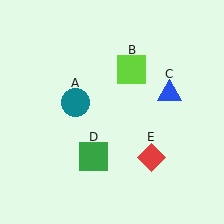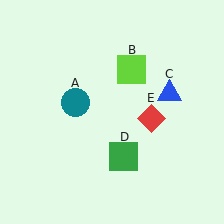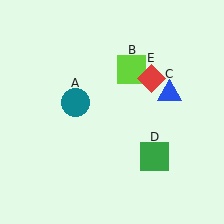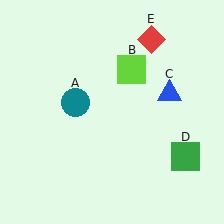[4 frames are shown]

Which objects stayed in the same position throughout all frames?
Teal circle (object A) and lime square (object B) and blue triangle (object C) remained stationary.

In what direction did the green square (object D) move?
The green square (object D) moved right.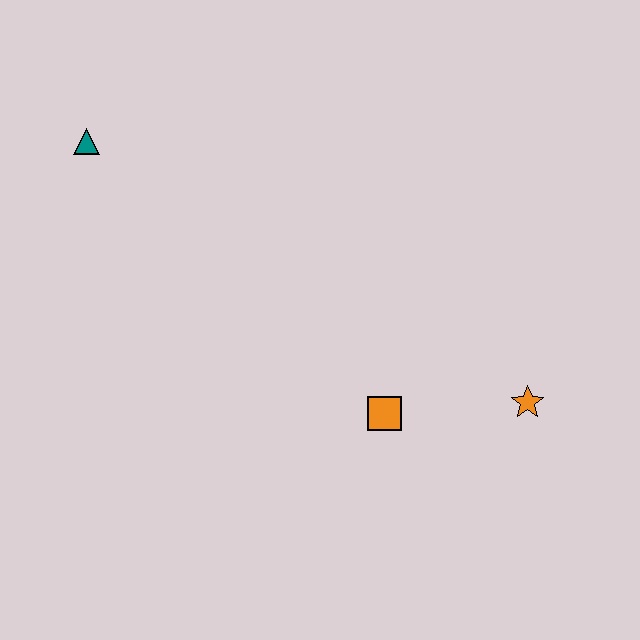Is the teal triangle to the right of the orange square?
No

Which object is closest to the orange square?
The orange star is closest to the orange square.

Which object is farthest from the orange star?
The teal triangle is farthest from the orange star.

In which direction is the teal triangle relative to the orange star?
The teal triangle is to the left of the orange star.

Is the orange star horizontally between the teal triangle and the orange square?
No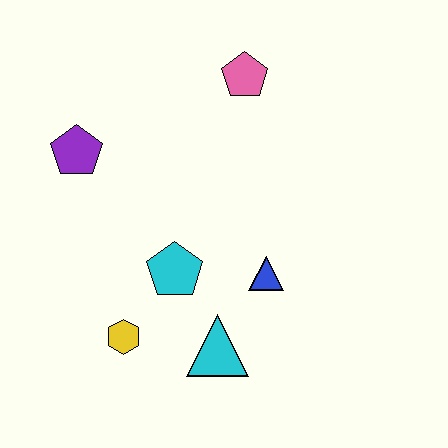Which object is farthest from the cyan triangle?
The pink pentagon is farthest from the cyan triangle.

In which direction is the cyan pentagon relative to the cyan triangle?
The cyan pentagon is above the cyan triangle.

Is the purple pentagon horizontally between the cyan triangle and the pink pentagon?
No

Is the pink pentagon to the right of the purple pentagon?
Yes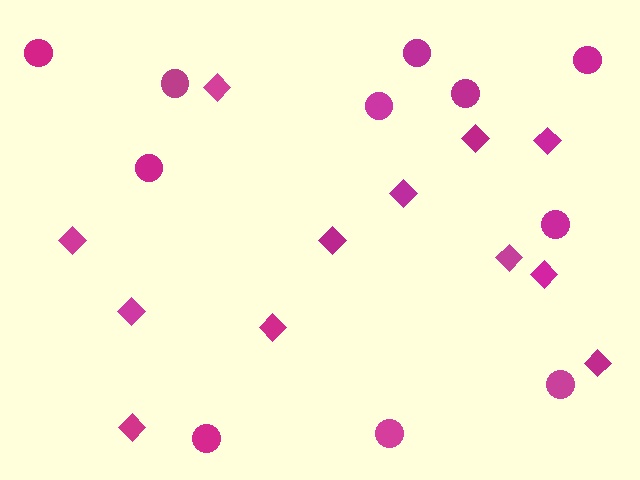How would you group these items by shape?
There are 2 groups: one group of diamonds (12) and one group of circles (11).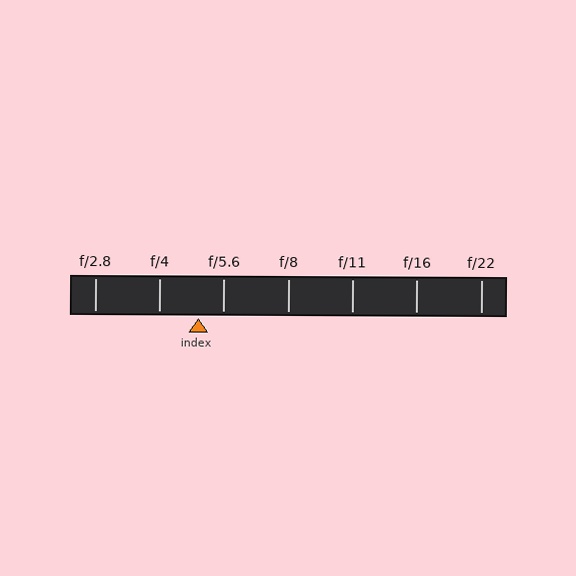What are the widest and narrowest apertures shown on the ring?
The widest aperture shown is f/2.8 and the narrowest is f/22.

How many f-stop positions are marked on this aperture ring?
There are 7 f-stop positions marked.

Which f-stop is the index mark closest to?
The index mark is closest to f/5.6.